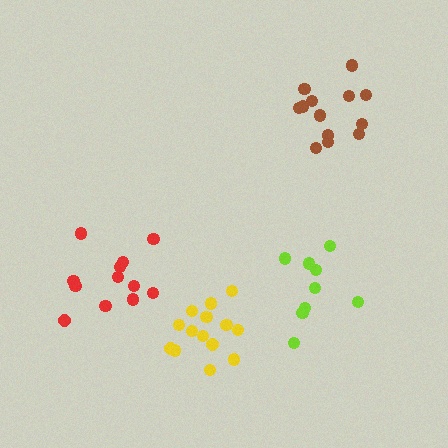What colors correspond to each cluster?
The clusters are colored: brown, lime, red, yellow.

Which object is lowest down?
The yellow cluster is bottommost.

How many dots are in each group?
Group 1: 13 dots, Group 2: 9 dots, Group 3: 12 dots, Group 4: 14 dots (48 total).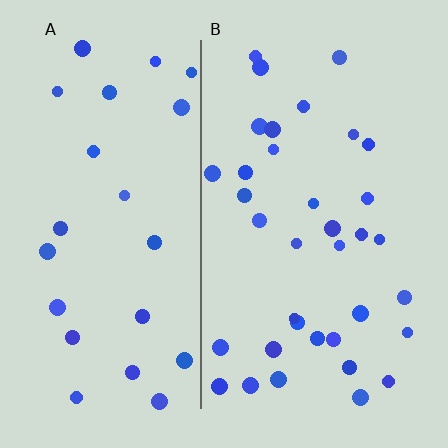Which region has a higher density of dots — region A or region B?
B (the right).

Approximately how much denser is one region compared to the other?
Approximately 1.5× — region B over region A.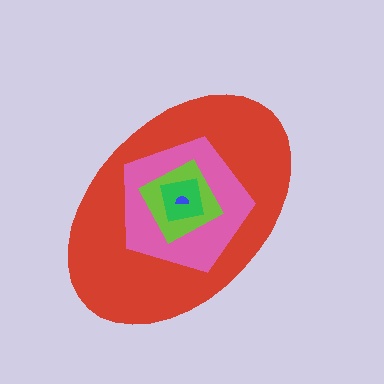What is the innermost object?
The blue semicircle.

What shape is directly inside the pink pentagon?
The lime square.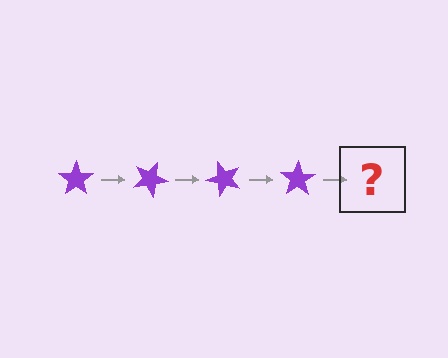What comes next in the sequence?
The next element should be a purple star rotated 100 degrees.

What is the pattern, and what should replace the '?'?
The pattern is that the star rotates 25 degrees each step. The '?' should be a purple star rotated 100 degrees.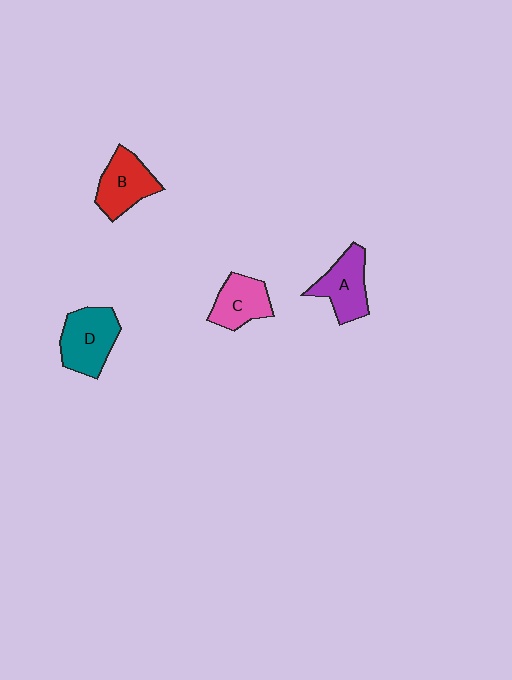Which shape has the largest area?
Shape D (teal).